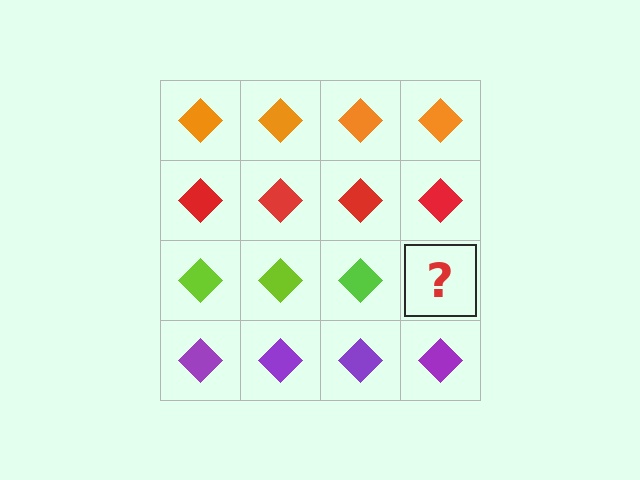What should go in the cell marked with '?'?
The missing cell should contain a lime diamond.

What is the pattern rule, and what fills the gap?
The rule is that each row has a consistent color. The gap should be filled with a lime diamond.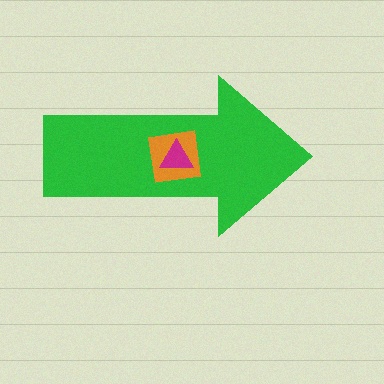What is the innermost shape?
The magenta triangle.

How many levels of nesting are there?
3.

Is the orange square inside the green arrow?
Yes.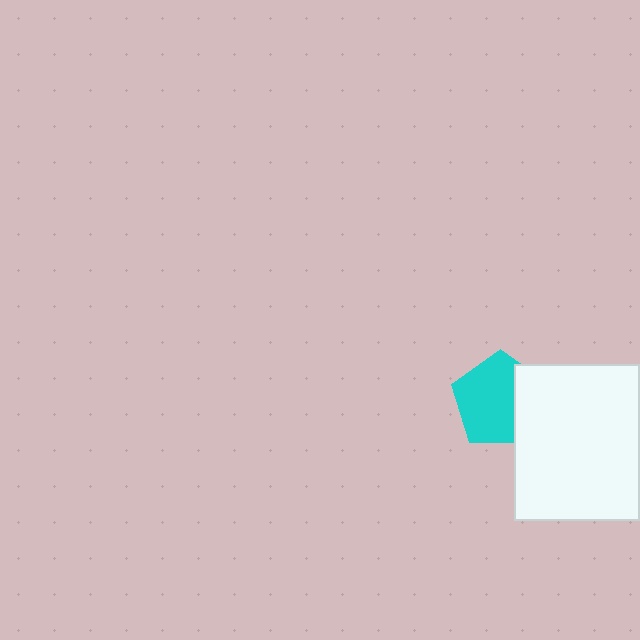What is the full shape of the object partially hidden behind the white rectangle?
The partially hidden object is a cyan pentagon.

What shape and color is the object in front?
The object in front is a white rectangle.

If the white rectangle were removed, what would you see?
You would see the complete cyan pentagon.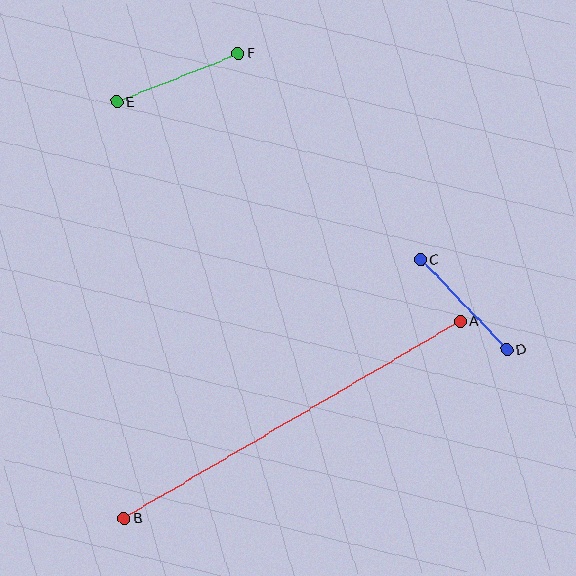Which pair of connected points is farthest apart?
Points A and B are farthest apart.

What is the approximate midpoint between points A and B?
The midpoint is at approximately (292, 420) pixels.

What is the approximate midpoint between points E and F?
The midpoint is at approximately (177, 78) pixels.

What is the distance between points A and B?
The distance is approximately 390 pixels.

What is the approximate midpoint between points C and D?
The midpoint is at approximately (464, 305) pixels.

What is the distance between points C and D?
The distance is approximately 125 pixels.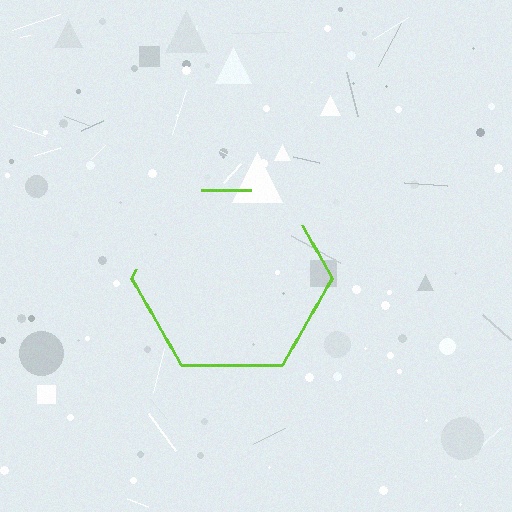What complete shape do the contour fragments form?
The contour fragments form a hexagon.